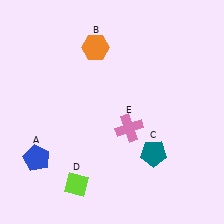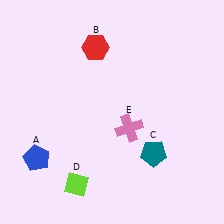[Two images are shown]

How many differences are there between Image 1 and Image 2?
There is 1 difference between the two images.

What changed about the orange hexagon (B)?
In Image 1, B is orange. In Image 2, it changed to red.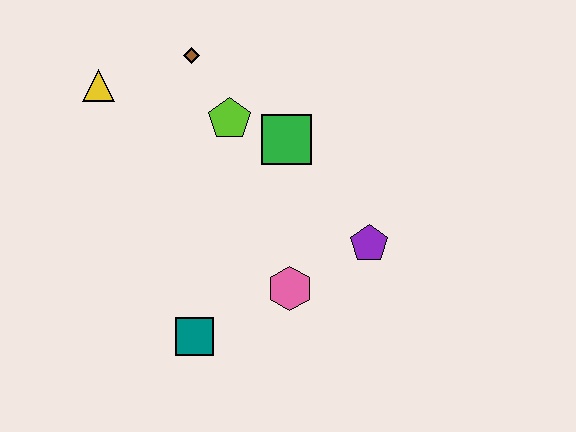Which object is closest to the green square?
The lime pentagon is closest to the green square.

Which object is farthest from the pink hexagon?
The yellow triangle is farthest from the pink hexagon.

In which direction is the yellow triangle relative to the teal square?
The yellow triangle is above the teal square.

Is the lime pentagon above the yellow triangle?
No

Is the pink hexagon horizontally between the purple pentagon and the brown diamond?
Yes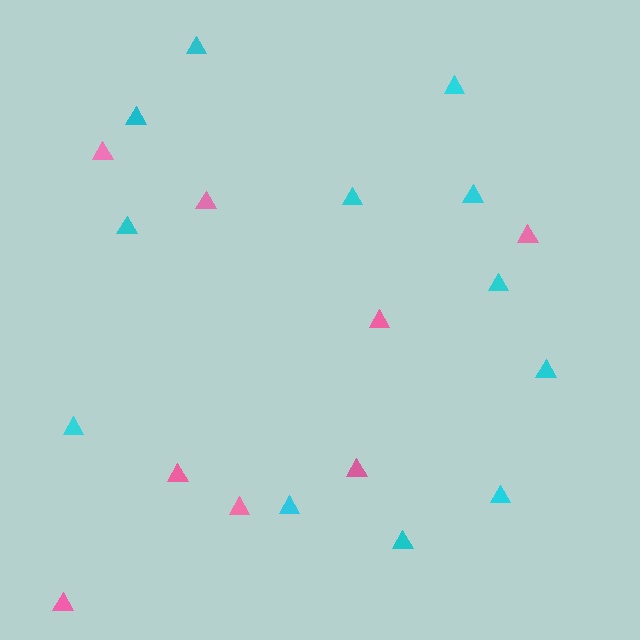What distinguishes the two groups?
There are 2 groups: one group of pink triangles (8) and one group of cyan triangles (12).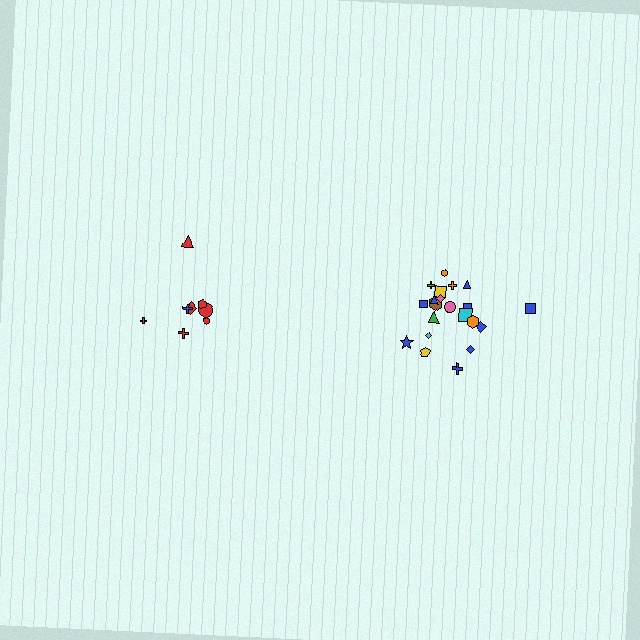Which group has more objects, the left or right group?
The right group.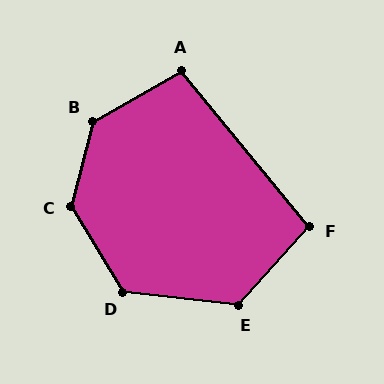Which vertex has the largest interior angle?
C, at approximately 135 degrees.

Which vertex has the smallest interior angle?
F, at approximately 99 degrees.